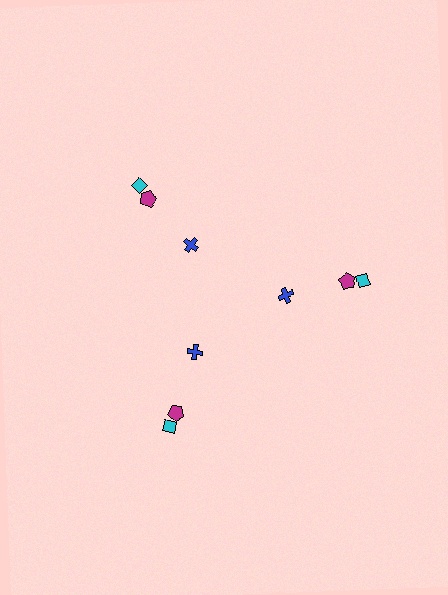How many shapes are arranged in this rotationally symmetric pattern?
There are 9 shapes, arranged in 3 groups of 3.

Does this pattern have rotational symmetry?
Yes, this pattern has 3-fold rotational symmetry. It looks the same after rotating 120 degrees around the center.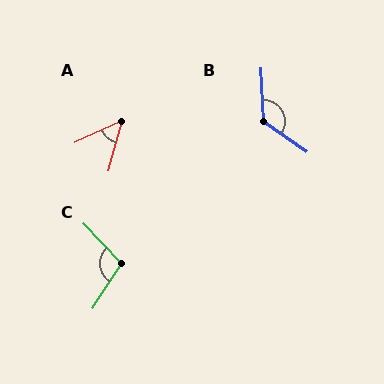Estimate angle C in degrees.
Approximately 104 degrees.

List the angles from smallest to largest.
A (50°), C (104°), B (127°).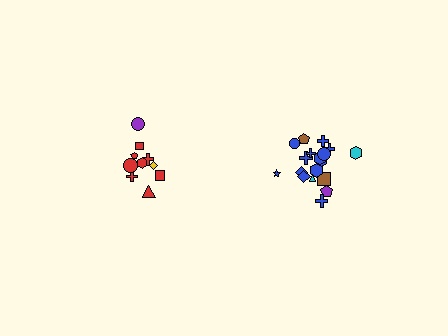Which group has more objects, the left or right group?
The right group.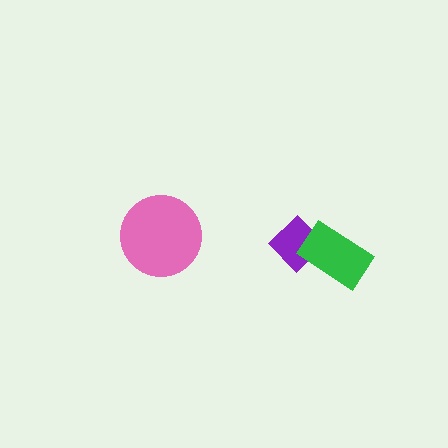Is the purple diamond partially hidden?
Yes, it is partially covered by another shape.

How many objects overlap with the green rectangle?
1 object overlaps with the green rectangle.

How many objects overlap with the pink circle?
0 objects overlap with the pink circle.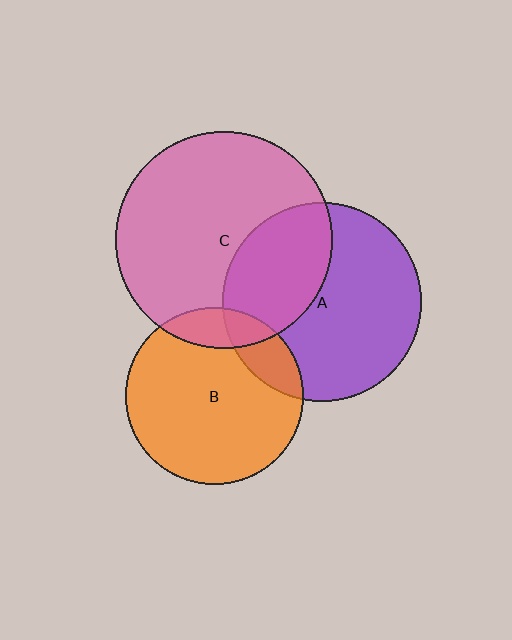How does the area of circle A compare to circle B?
Approximately 1.3 times.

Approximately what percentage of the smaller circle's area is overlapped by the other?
Approximately 15%.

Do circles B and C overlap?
Yes.